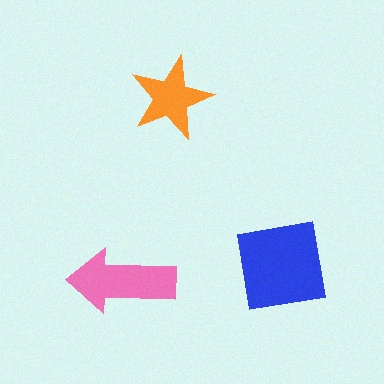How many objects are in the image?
There are 3 objects in the image.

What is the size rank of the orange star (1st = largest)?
3rd.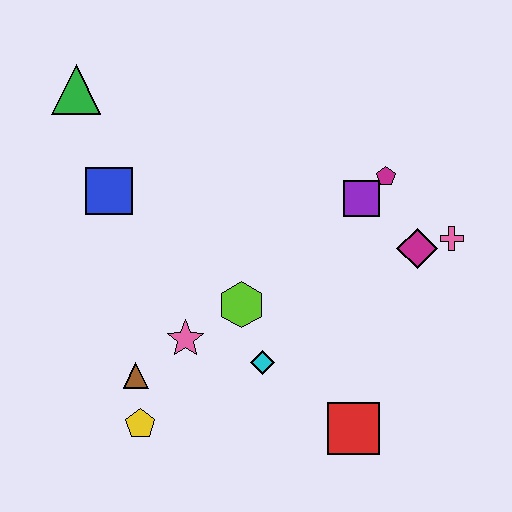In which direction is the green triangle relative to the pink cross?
The green triangle is to the left of the pink cross.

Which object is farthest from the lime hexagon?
The green triangle is farthest from the lime hexagon.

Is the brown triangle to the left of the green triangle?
No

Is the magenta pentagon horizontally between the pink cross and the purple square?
Yes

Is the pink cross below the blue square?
Yes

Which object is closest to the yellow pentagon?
The brown triangle is closest to the yellow pentagon.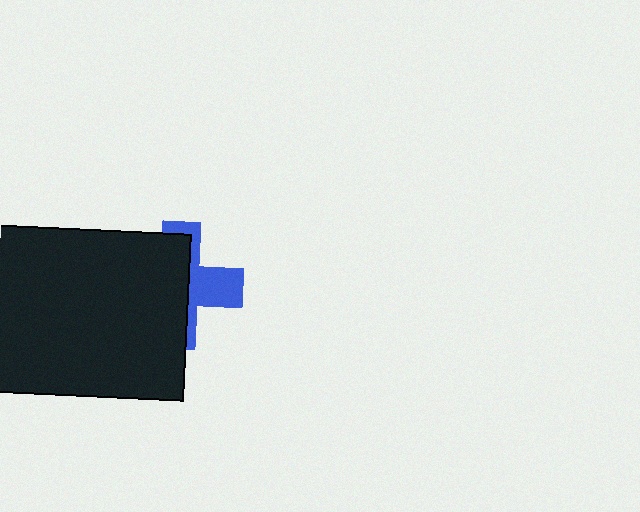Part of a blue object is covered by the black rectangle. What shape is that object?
It is a cross.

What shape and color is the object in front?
The object in front is a black rectangle.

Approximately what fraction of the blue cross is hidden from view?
Roughly 62% of the blue cross is hidden behind the black rectangle.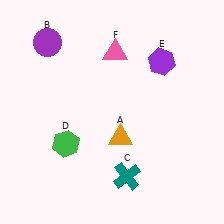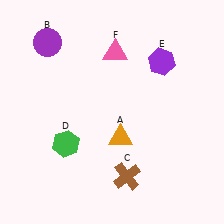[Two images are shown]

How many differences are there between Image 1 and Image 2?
There is 1 difference between the two images.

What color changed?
The cross (C) changed from teal in Image 1 to brown in Image 2.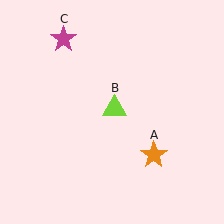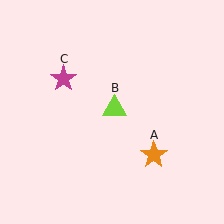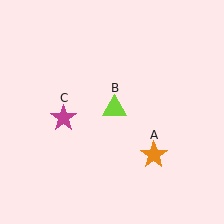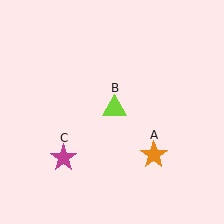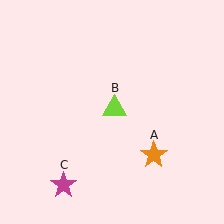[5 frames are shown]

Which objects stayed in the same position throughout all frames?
Orange star (object A) and lime triangle (object B) remained stationary.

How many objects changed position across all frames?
1 object changed position: magenta star (object C).